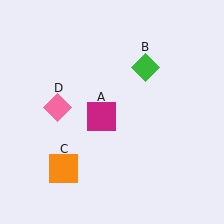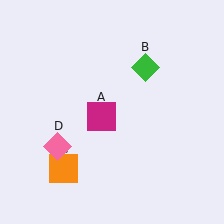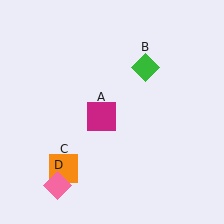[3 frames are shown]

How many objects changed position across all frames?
1 object changed position: pink diamond (object D).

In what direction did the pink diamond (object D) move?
The pink diamond (object D) moved down.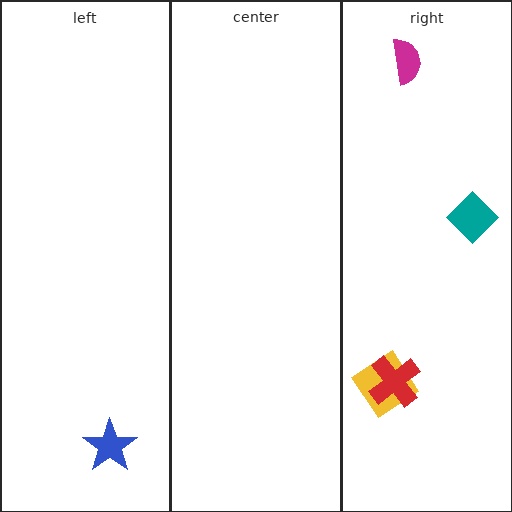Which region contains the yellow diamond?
The right region.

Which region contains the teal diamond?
The right region.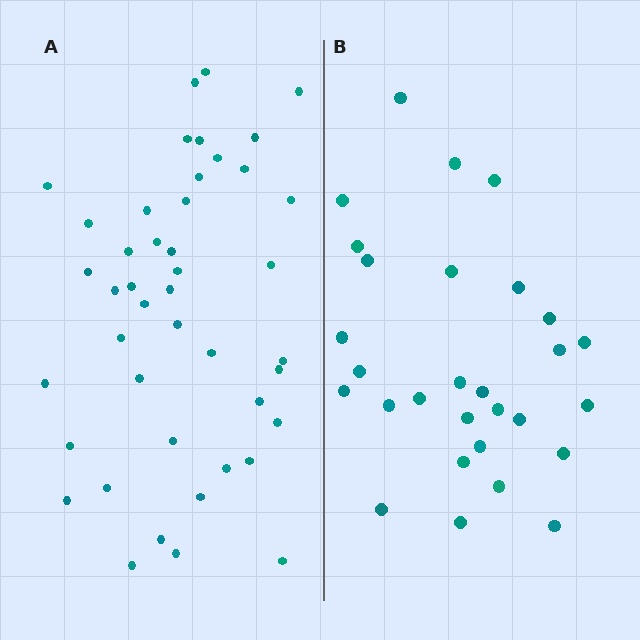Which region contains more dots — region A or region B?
Region A (the left region) has more dots.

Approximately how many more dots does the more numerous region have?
Region A has approximately 15 more dots than region B.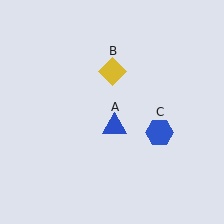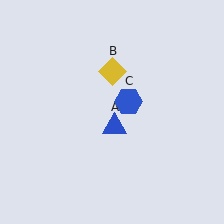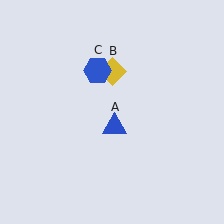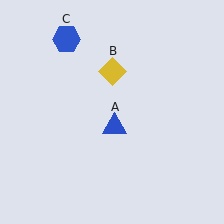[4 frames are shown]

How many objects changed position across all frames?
1 object changed position: blue hexagon (object C).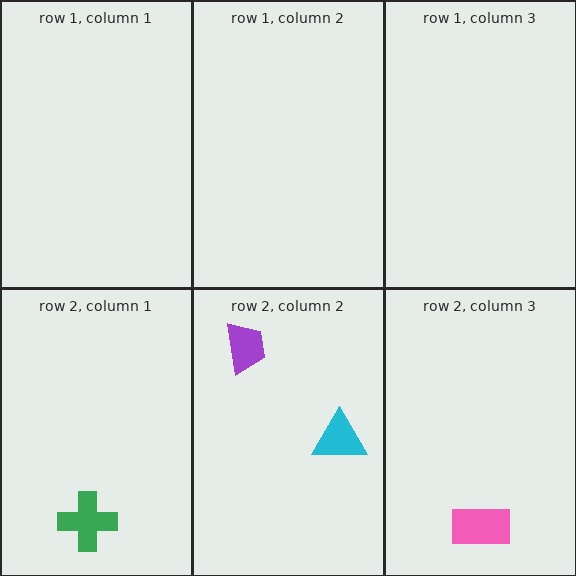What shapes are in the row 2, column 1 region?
The green cross.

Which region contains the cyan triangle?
The row 2, column 2 region.